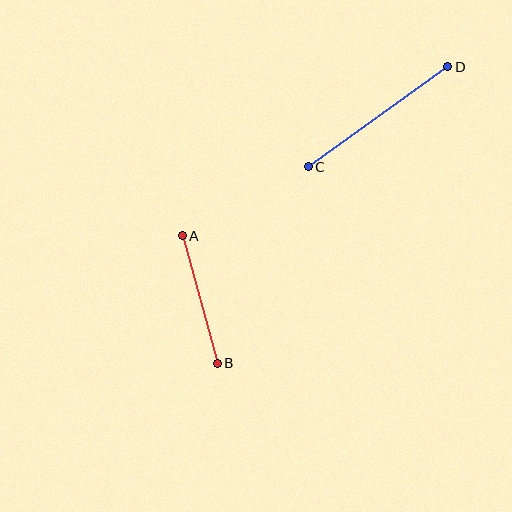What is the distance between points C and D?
The distance is approximately 172 pixels.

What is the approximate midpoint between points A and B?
The midpoint is at approximately (200, 300) pixels.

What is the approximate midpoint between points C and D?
The midpoint is at approximately (378, 117) pixels.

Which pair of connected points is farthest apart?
Points C and D are farthest apart.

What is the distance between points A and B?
The distance is approximately 132 pixels.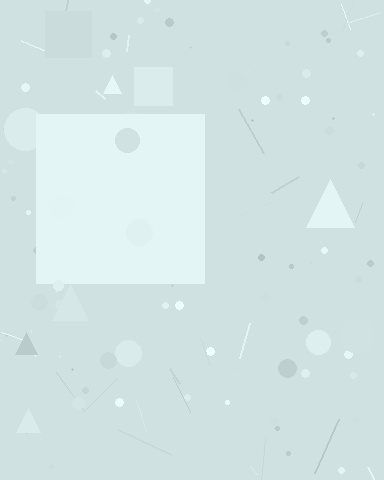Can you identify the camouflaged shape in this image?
The camouflaged shape is a square.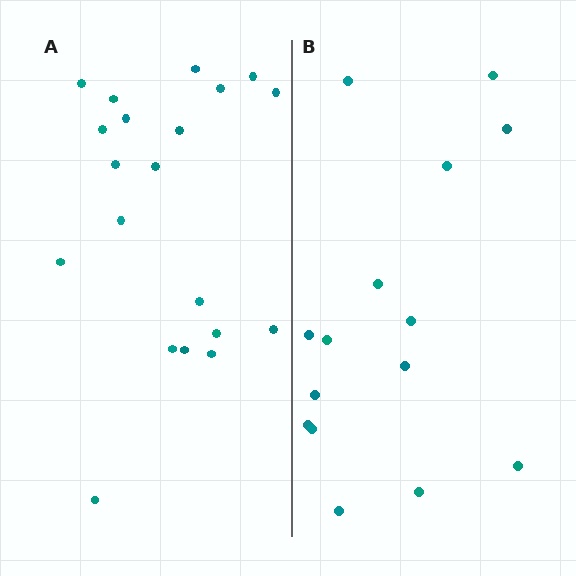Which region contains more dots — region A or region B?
Region A (the left region) has more dots.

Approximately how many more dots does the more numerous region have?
Region A has about 5 more dots than region B.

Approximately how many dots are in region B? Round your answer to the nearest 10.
About 20 dots. (The exact count is 15, which rounds to 20.)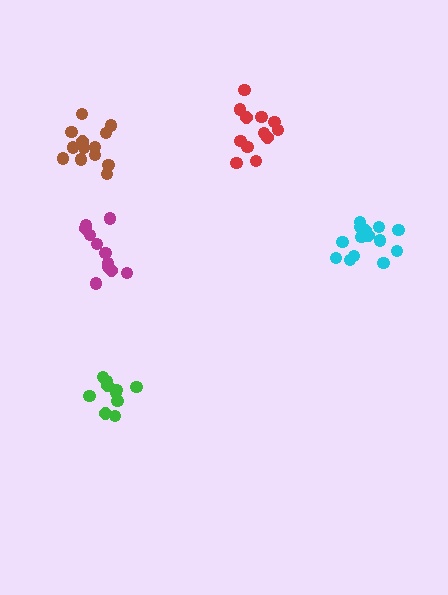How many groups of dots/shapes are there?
There are 5 groups.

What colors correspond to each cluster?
The clusters are colored: green, cyan, red, brown, magenta.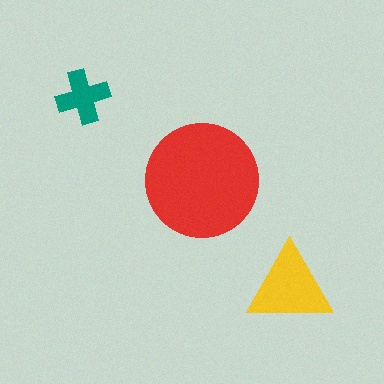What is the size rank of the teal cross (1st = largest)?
3rd.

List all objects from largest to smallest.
The red circle, the yellow triangle, the teal cross.